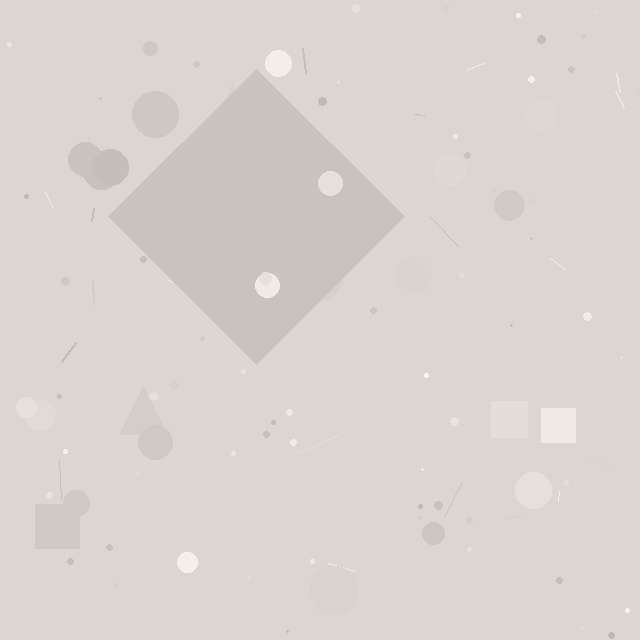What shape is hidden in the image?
A diamond is hidden in the image.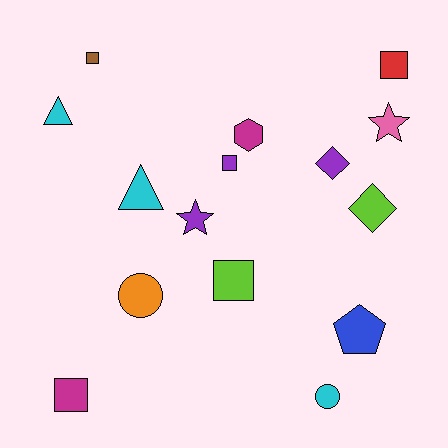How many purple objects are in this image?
There are 3 purple objects.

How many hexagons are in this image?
There is 1 hexagon.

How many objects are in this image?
There are 15 objects.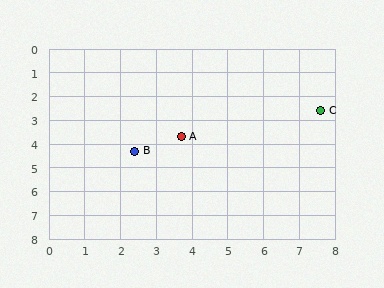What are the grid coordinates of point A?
Point A is at approximately (3.7, 3.7).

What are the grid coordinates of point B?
Point B is at approximately (2.4, 4.3).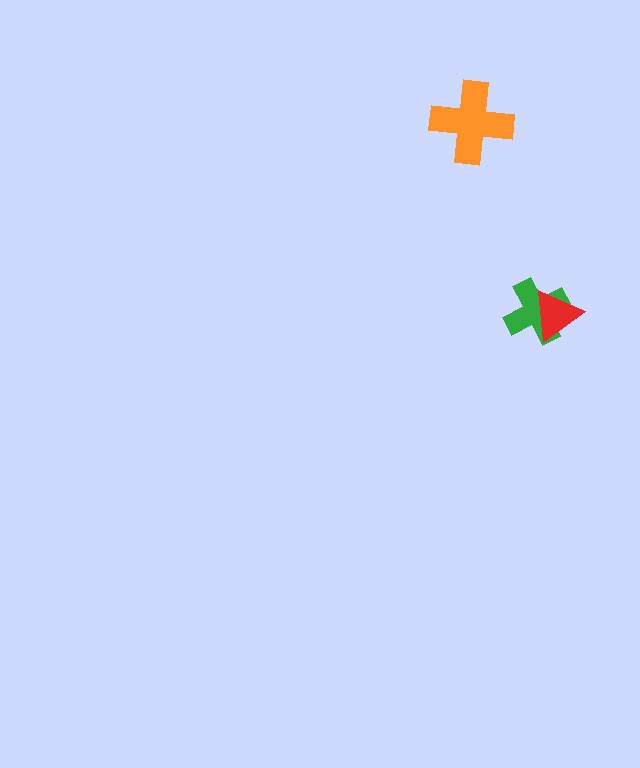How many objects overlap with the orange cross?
0 objects overlap with the orange cross.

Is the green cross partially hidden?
Yes, it is partially covered by another shape.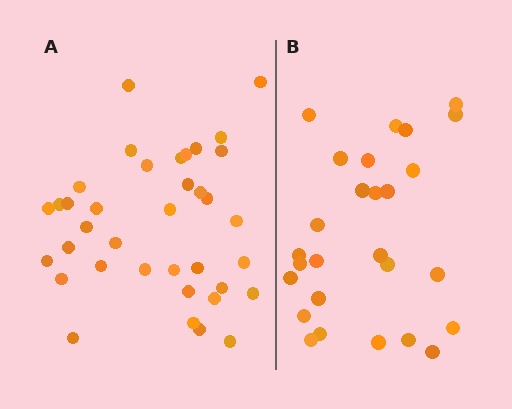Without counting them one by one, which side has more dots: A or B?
Region A (the left region) has more dots.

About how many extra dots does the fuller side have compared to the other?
Region A has roughly 10 or so more dots than region B.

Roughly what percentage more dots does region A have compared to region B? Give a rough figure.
About 35% more.